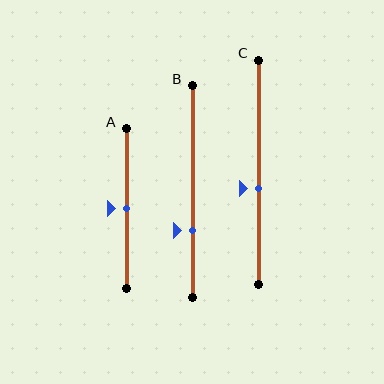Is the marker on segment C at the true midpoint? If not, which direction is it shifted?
No, the marker on segment C is shifted downward by about 7% of the segment length.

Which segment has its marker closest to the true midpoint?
Segment A has its marker closest to the true midpoint.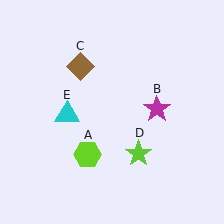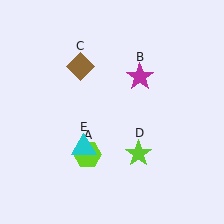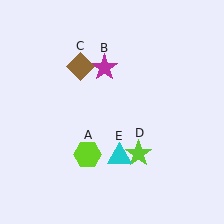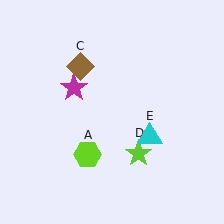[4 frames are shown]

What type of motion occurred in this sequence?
The magenta star (object B), cyan triangle (object E) rotated counterclockwise around the center of the scene.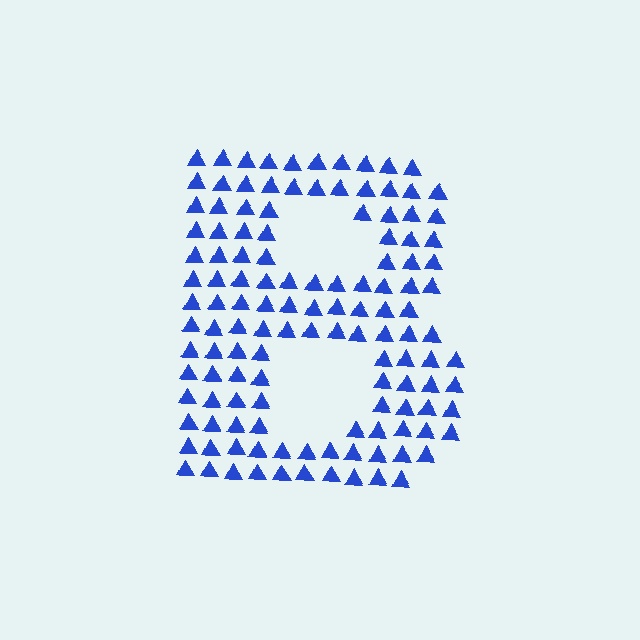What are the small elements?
The small elements are triangles.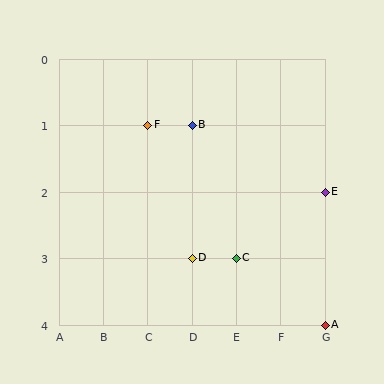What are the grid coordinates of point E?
Point E is at grid coordinates (G, 2).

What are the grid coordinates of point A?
Point A is at grid coordinates (G, 4).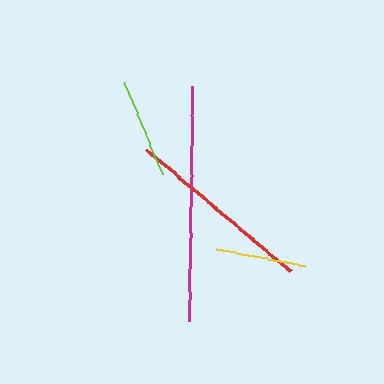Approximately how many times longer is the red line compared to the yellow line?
The red line is approximately 2.1 times the length of the yellow line.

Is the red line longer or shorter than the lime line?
The red line is longer than the lime line.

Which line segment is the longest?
The magenta line is the longest at approximately 235 pixels.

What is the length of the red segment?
The red segment is approximately 188 pixels long.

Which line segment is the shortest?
The yellow line is the shortest at approximately 90 pixels.